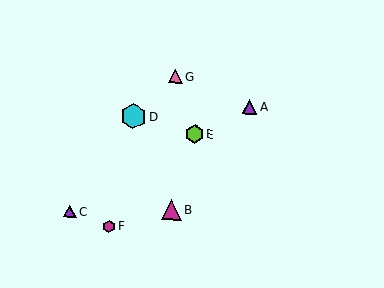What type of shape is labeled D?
Shape D is a cyan hexagon.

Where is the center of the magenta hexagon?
The center of the magenta hexagon is at (109, 226).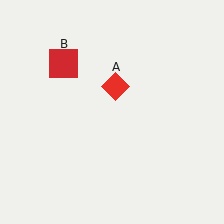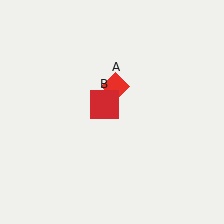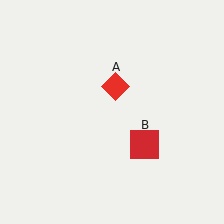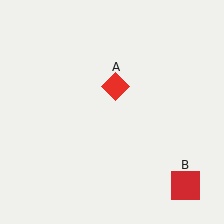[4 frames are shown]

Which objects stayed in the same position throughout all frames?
Red diamond (object A) remained stationary.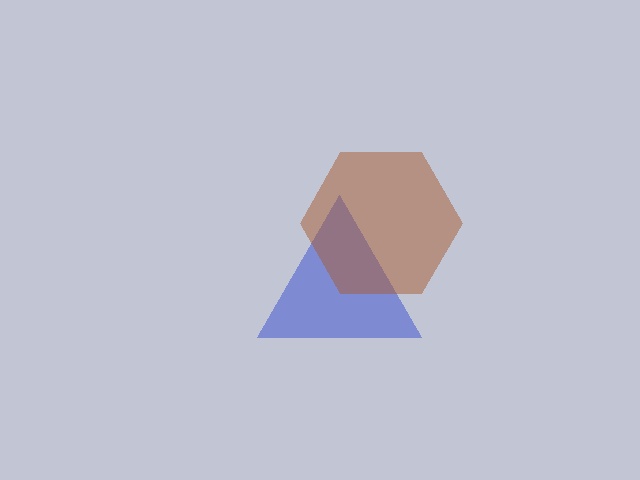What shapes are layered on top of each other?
The layered shapes are: a blue triangle, a brown hexagon.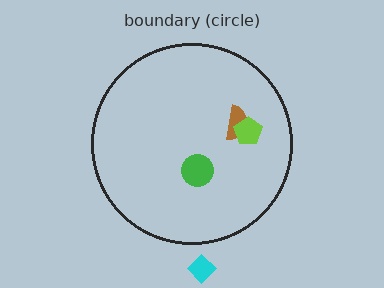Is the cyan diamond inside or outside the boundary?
Outside.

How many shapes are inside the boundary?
3 inside, 1 outside.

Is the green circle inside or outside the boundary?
Inside.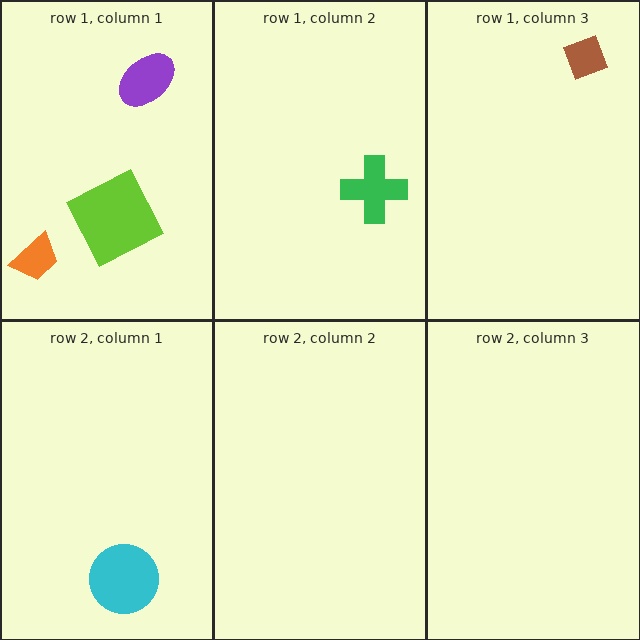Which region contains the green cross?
The row 1, column 2 region.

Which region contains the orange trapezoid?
The row 1, column 1 region.